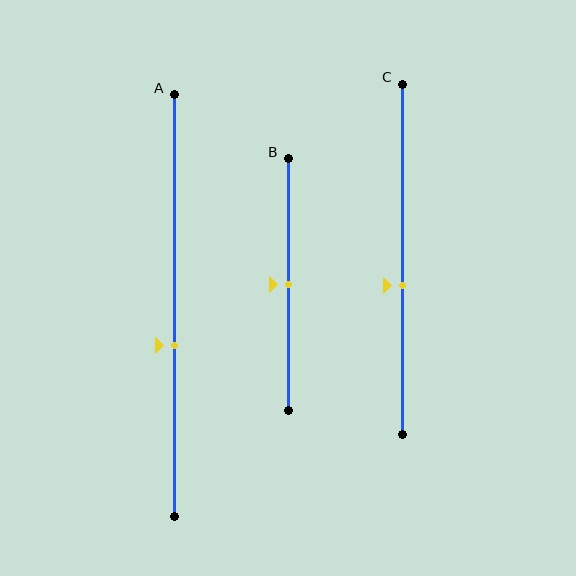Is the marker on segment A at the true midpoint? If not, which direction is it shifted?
No, the marker on segment A is shifted downward by about 10% of the segment length.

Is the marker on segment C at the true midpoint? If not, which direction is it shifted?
No, the marker on segment C is shifted downward by about 7% of the segment length.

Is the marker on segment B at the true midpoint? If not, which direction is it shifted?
Yes, the marker on segment B is at the true midpoint.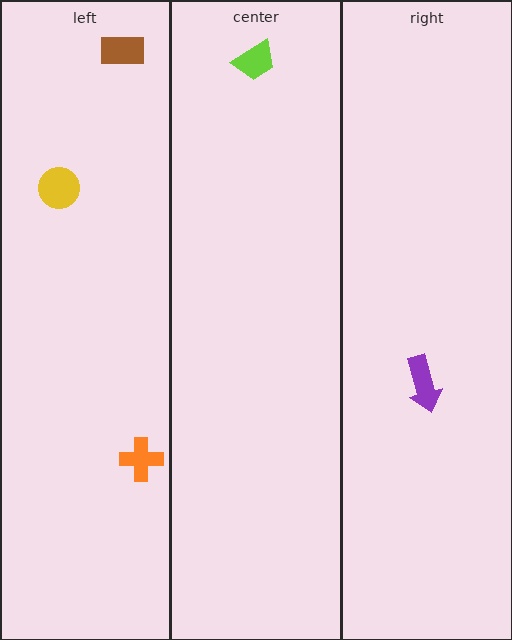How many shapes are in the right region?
1.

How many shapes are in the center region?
1.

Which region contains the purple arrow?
The right region.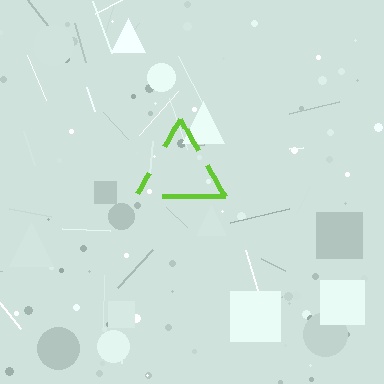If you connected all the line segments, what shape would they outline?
They would outline a triangle.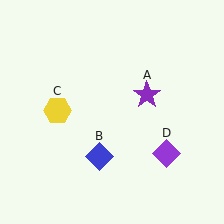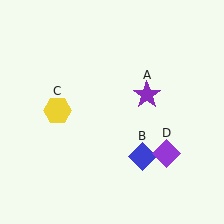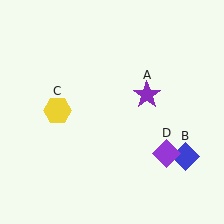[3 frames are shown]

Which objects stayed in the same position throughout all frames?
Purple star (object A) and yellow hexagon (object C) and purple diamond (object D) remained stationary.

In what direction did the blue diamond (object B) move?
The blue diamond (object B) moved right.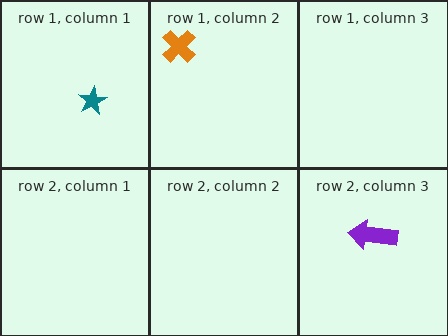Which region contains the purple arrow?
The row 2, column 3 region.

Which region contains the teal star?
The row 1, column 1 region.